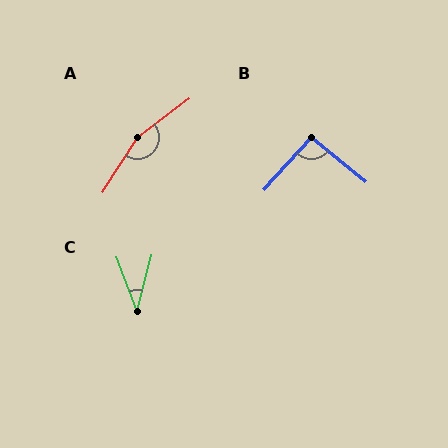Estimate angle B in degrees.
Approximately 93 degrees.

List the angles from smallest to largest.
C (34°), B (93°), A (160°).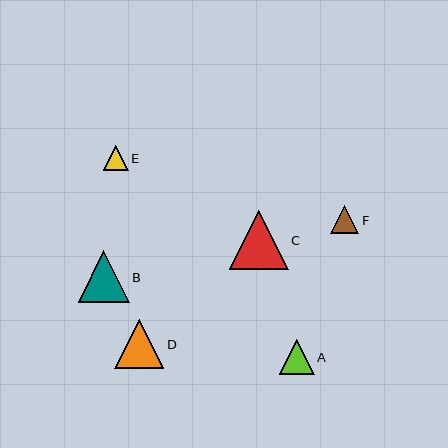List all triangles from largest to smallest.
From largest to smallest: C, B, D, A, F, E.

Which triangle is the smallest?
Triangle E is the smallest with a size of approximately 25 pixels.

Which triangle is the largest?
Triangle C is the largest with a size of approximately 59 pixels.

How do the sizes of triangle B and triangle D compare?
Triangle B and triangle D are approximately the same size.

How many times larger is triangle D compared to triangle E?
Triangle D is approximately 2.0 times the size of triangle E.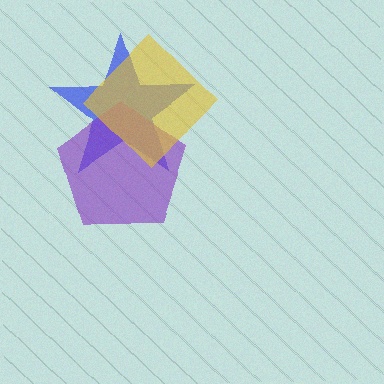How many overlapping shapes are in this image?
There are 3 overlapping shapes in the image.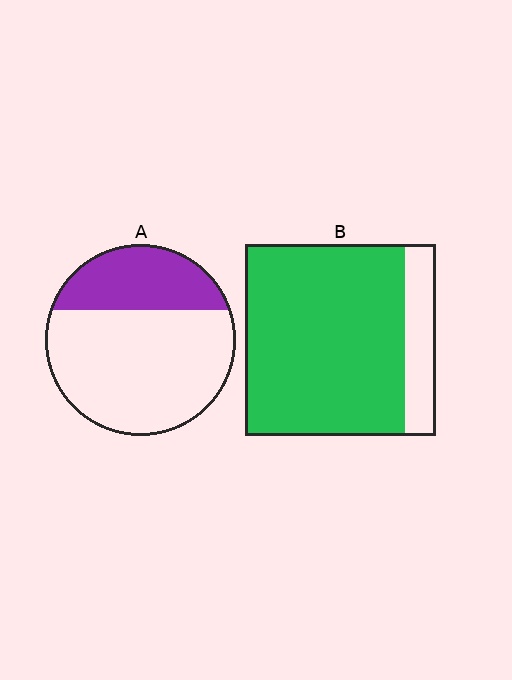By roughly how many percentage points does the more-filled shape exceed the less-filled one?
By roughly 55 percentage points (B over A).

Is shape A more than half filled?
No.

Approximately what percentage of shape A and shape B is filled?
A is approximately 30% and B is approximately 85%.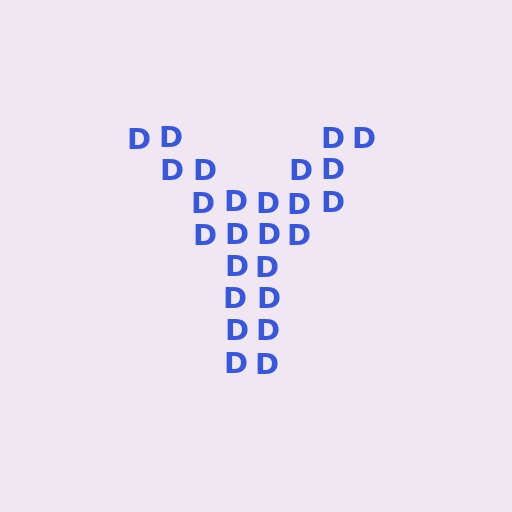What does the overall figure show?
The overall figure shows the letter Y.